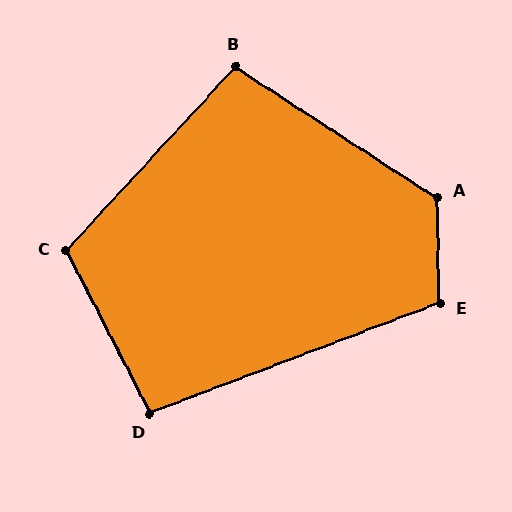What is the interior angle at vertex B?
Approximately 100 degrees (obtuse).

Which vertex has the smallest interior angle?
D, at approximately 96 degrees.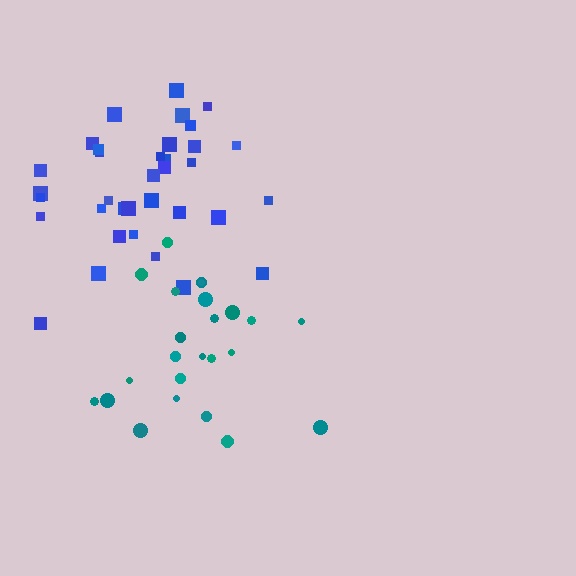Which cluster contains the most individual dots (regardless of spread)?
Blue (35).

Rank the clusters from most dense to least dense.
blue, teal.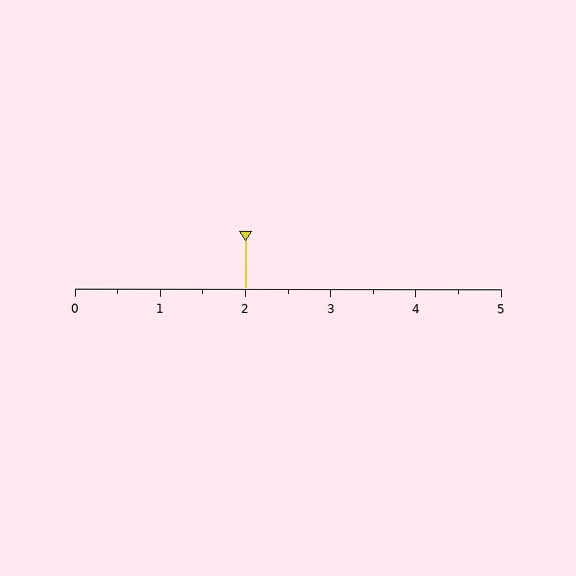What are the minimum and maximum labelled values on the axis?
The axis runs from 0 to 5.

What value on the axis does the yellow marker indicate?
The marker indicates approximately 2.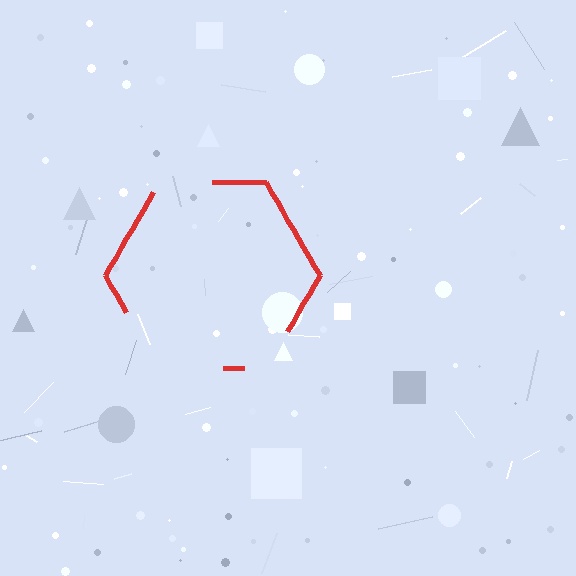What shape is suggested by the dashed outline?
The dashed outline suggests a hexagon.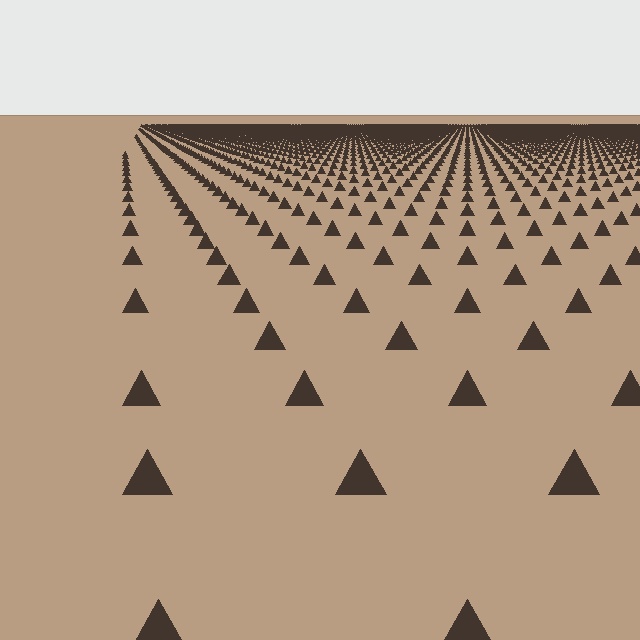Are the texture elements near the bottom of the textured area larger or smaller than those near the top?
Larger. Near the bottom, elements are closer to the viewer and appear at a bigger on-screen size.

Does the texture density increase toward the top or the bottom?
Density increases toward the top.